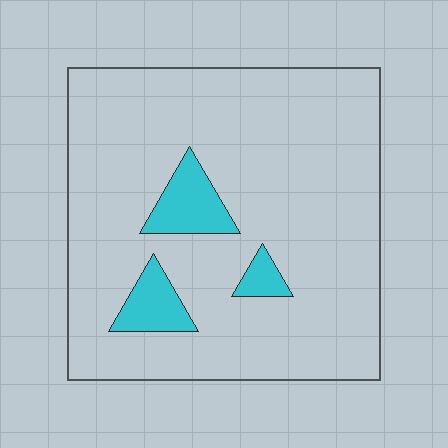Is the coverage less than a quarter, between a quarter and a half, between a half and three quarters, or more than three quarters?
Less than a quarter.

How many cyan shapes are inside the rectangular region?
3.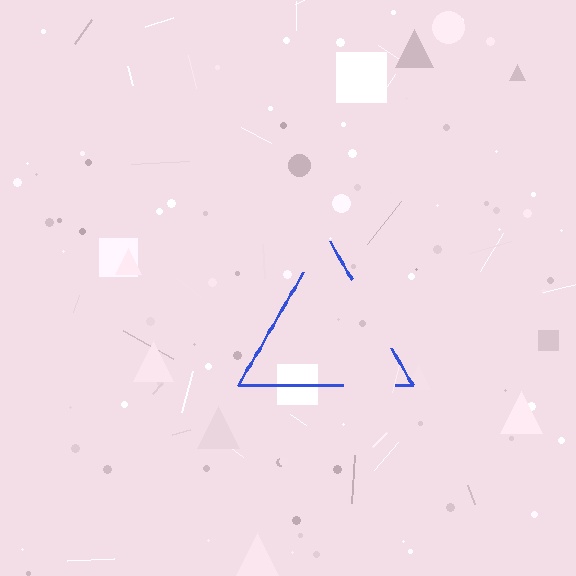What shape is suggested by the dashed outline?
The dashed outline suggests a triangle.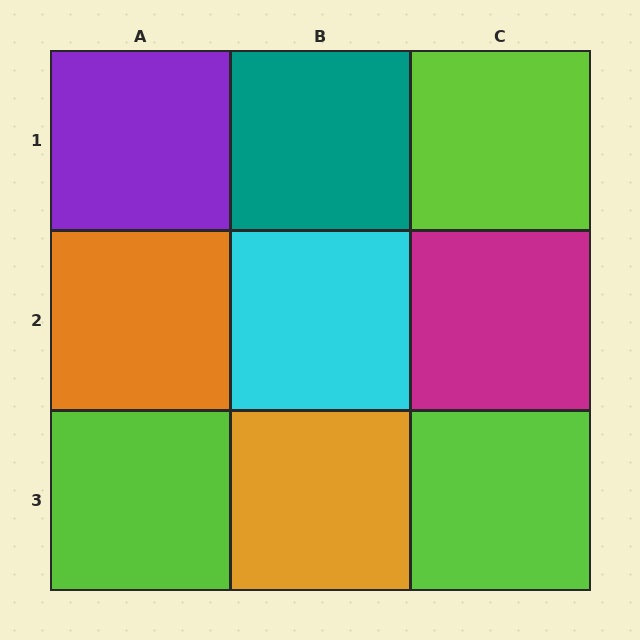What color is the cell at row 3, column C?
Lime.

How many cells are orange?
2 cells are orange.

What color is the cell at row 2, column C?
Magenta.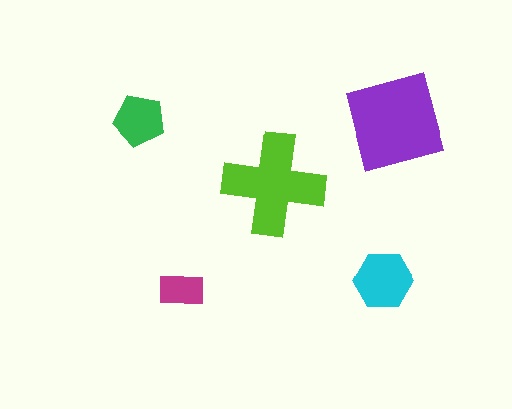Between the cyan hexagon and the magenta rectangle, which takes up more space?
The cyan hexagon.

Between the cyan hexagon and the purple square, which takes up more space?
The purple square.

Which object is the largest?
The purple square.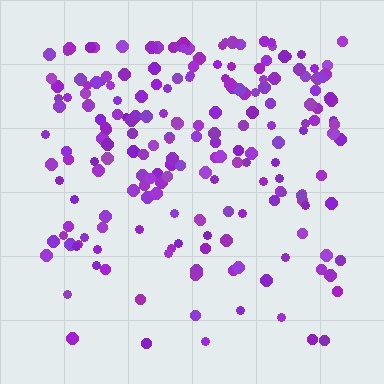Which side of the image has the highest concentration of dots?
The top.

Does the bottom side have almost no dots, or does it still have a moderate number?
Still a moderate number, just noticeably fewer than the top.